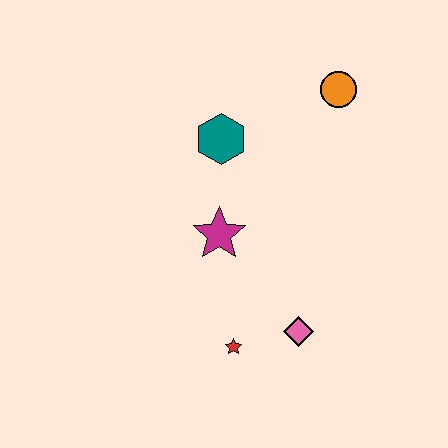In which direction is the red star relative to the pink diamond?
The red star is to the left of the pink diamond.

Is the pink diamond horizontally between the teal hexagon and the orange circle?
Yes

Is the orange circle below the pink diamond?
No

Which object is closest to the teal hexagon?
The magenta star is closest to the teal hexagon.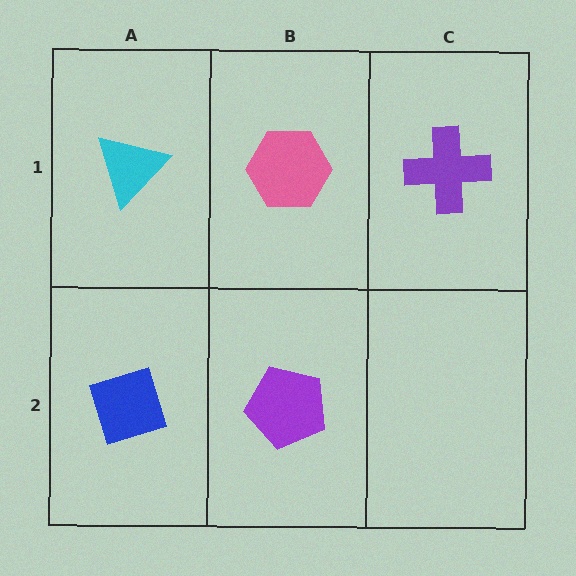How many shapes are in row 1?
3 shapes.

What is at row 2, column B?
A purple pentagon.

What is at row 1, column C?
A purple cross.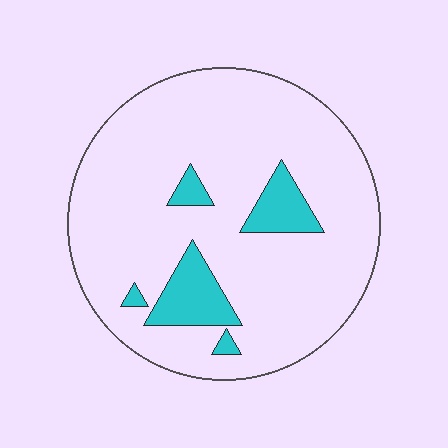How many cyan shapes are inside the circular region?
5.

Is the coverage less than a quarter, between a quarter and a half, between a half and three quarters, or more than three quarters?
Less than a quarter.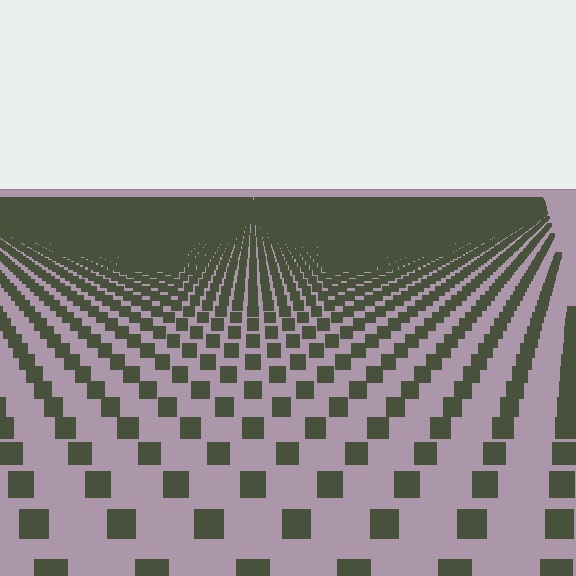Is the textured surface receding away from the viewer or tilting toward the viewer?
The surface is receding away from the viewer. Texture elements get smaller and denser toward the top.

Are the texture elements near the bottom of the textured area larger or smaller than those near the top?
Larger. Near the bottom, elements are closer to the viewer and appear at a bigger on-screen size.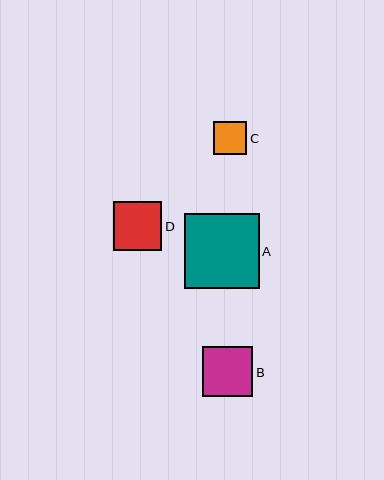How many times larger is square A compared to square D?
Square A is approximately 1.5 times the size of square D.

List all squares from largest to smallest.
From largest to smallest: A, B, D, C.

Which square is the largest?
Square A is the largest with a size of approximately 75 pixels.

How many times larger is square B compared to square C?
Square B is approximately 1.5 times the size of square C.